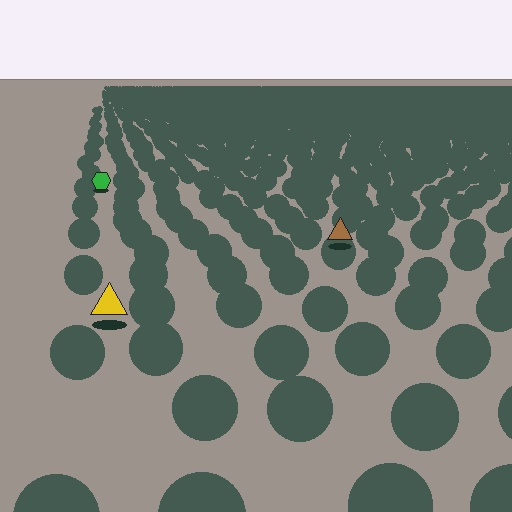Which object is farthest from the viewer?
The green hexagon is farthest from the viewer. It appears smaller and the ground texture around it is denser.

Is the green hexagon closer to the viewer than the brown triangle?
No. The brown triangle is closer — you can tell from the texture gradient: the ground texture is coarser near it.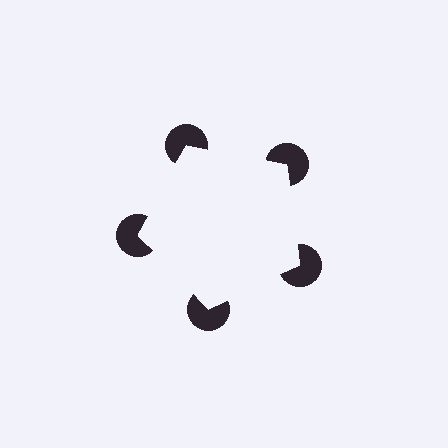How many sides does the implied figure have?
5 sides.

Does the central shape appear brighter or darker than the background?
It typically appears slightly brighter than the background, even though no actual brightness change is drawn.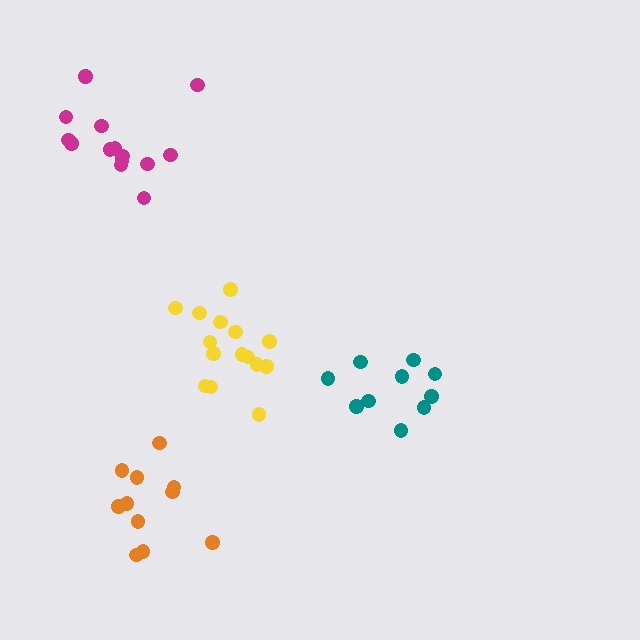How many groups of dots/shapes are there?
There are 4 groups.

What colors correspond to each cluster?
The clusters are colored: yellow, magenta, teal, orange.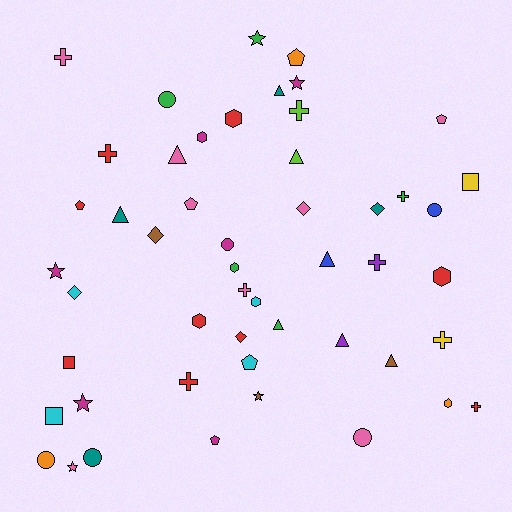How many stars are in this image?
There are 6 stars.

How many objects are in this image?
There are 50 objects.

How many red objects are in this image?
There are 9 red objects.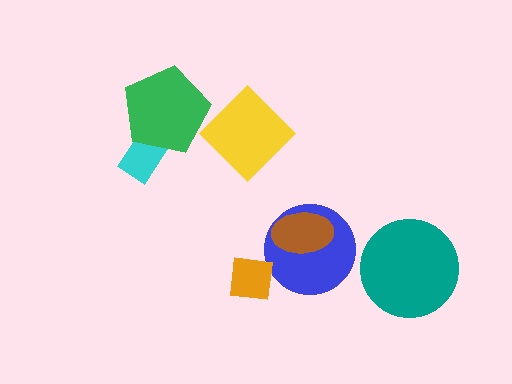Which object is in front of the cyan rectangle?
The green pentagon is in front of the cyan rectangle.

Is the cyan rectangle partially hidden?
Yes, it is partially covered by another shape.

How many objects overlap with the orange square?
0 objects overlap with the orange square.